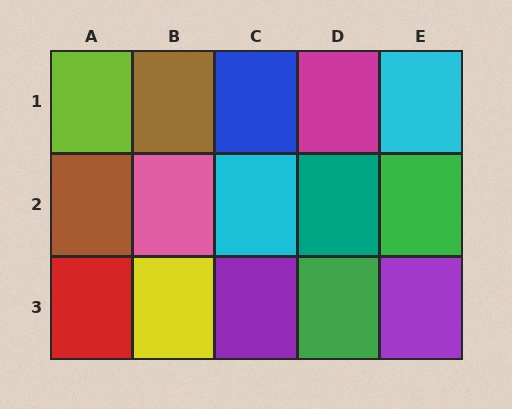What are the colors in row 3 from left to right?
Red, yellow, purple, green, purple.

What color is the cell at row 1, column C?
Blue.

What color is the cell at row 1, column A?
Lime.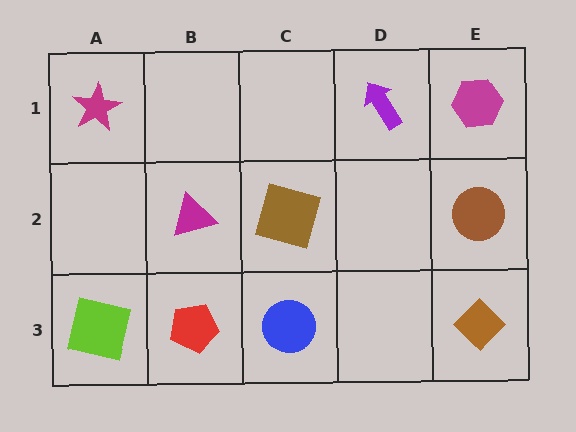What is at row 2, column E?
A brown circle.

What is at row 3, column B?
A red pentagon.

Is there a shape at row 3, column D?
No, that cell is empty.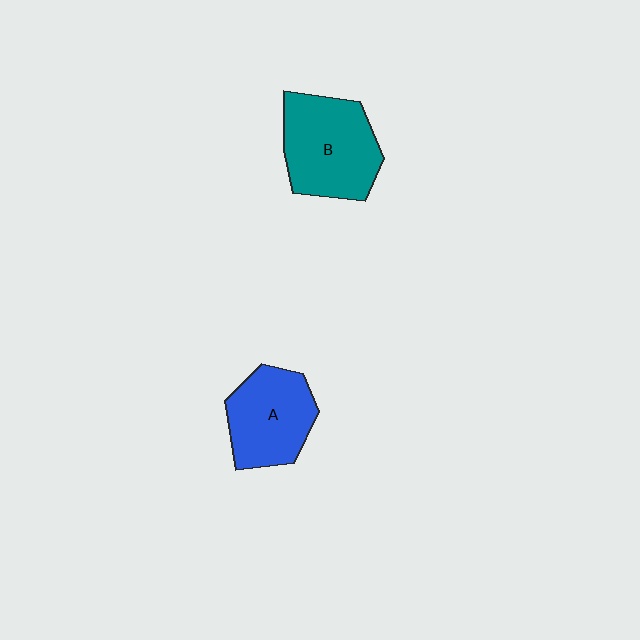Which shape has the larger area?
Shape B (teal).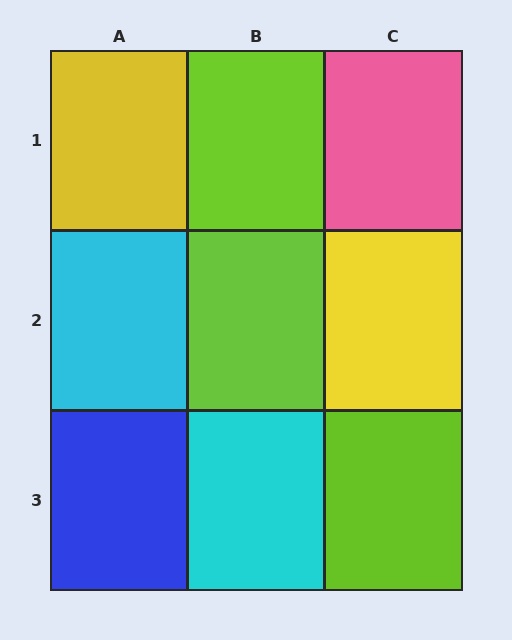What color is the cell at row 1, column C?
Pink.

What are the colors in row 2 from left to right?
Cyan, lime, yellow.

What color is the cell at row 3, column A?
Blue.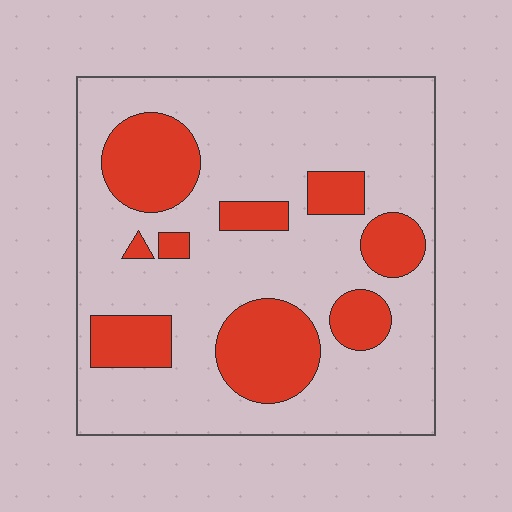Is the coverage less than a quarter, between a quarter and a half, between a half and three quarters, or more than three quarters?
Between a quarter and a half.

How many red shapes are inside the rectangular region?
9.